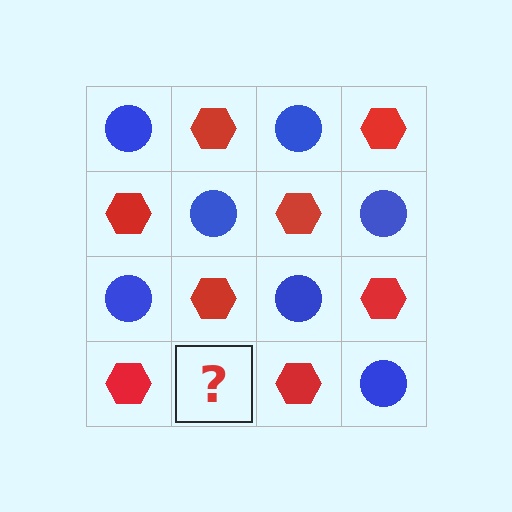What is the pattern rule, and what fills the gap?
The rule is that it alternates blue circle and red hexagon in a checkerboard pattern. The gap should be filled with a blue circle.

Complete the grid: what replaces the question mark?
The question mark should be replaced with a blue circle.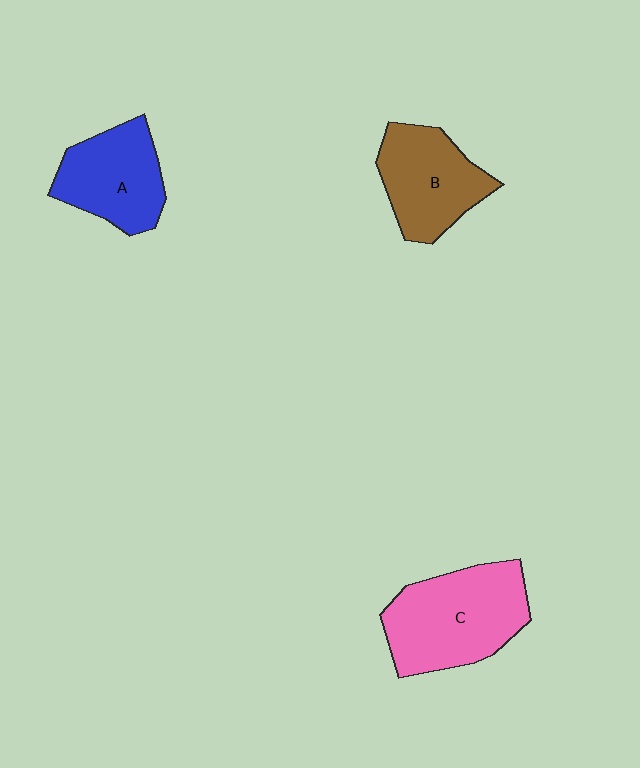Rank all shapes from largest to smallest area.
From largest to smallest: C (pink), B (brown), A (blue).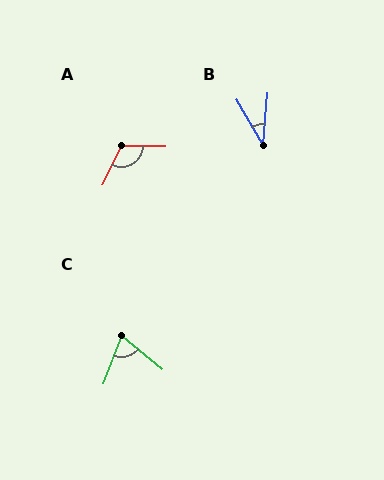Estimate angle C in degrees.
Approximately 72 degrees.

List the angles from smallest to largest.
B (35°), C (72°), A (115°).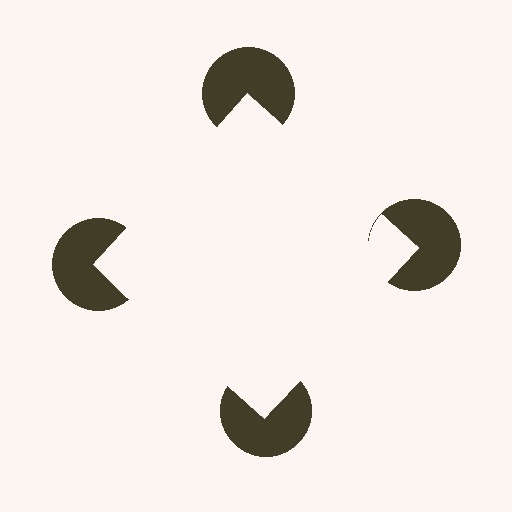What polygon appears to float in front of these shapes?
An illusory square — its edges are inferred from the aligned wedge cuts in the pac-man discs, not physically drawn.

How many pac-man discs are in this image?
There are 4 — one at each vertex of the illusory square.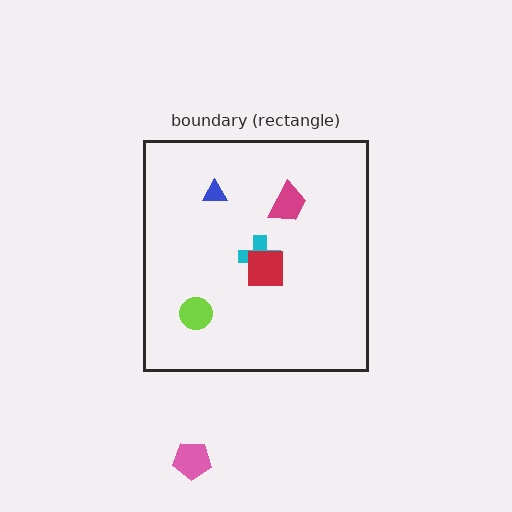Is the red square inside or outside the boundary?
Inside.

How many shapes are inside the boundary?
5 inside, 1 outside.